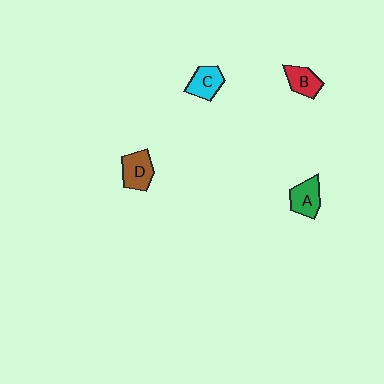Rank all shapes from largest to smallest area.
From largest to smallest: D (brown), A (green), C (cyan), B (red).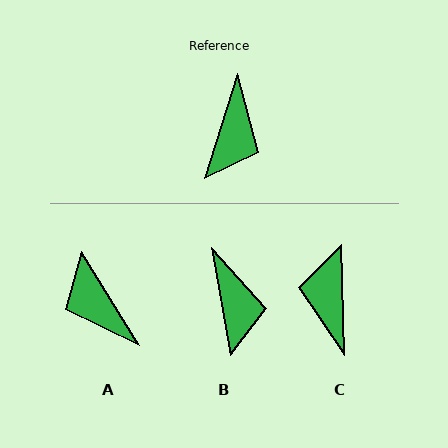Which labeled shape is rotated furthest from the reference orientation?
C, about 161 degrees away.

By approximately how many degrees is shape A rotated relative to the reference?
Approximately 131 degrees clockwise.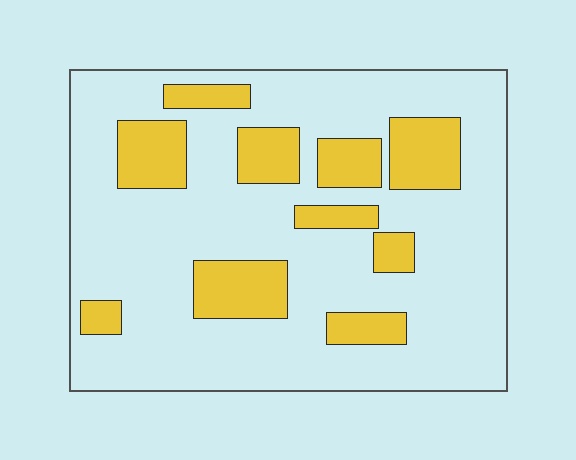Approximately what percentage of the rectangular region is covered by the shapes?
Approximately 25%.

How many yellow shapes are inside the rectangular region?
10.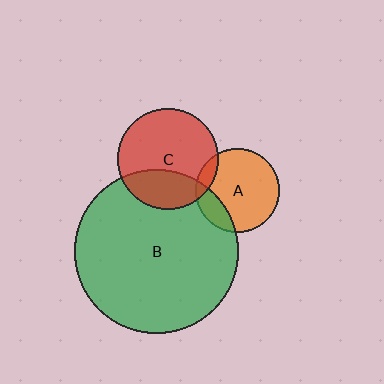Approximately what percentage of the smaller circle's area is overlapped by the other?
Approximately 30%.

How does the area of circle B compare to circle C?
Approximately 2.6 times.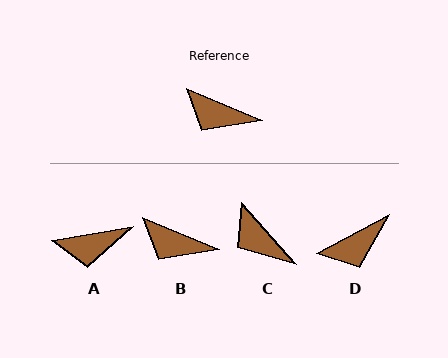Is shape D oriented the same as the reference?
No, it is off by about 51 degrees.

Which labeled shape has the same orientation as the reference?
B.